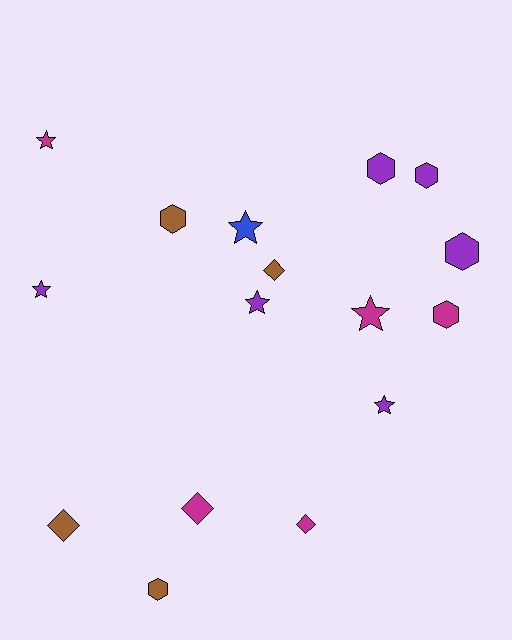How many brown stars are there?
There are no brown stars.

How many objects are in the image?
There are 16 objects.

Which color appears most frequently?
Purple, with 6 objects.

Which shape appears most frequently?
Star, with 6 objects.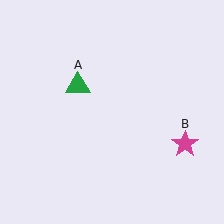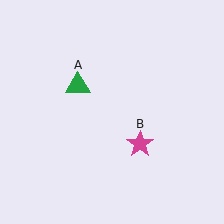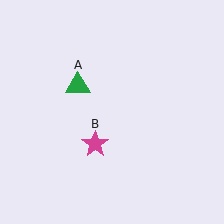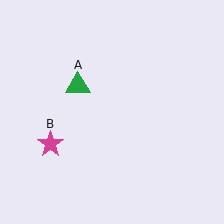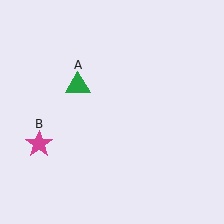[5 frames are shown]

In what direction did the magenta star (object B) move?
The magenta star (object B) moved left.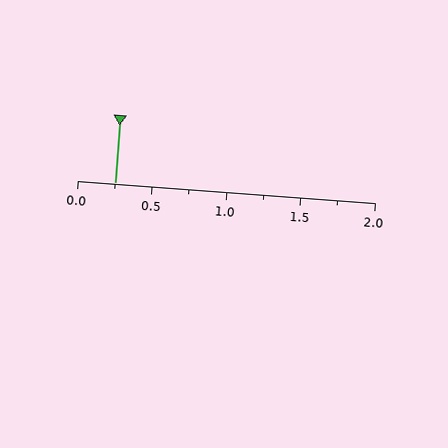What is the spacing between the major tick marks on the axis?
The major ticks are spaced 0.5 apart.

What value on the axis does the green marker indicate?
The marker indicates approximately 0.25.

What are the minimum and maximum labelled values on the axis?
The axis runs from 0.0 to 2.0.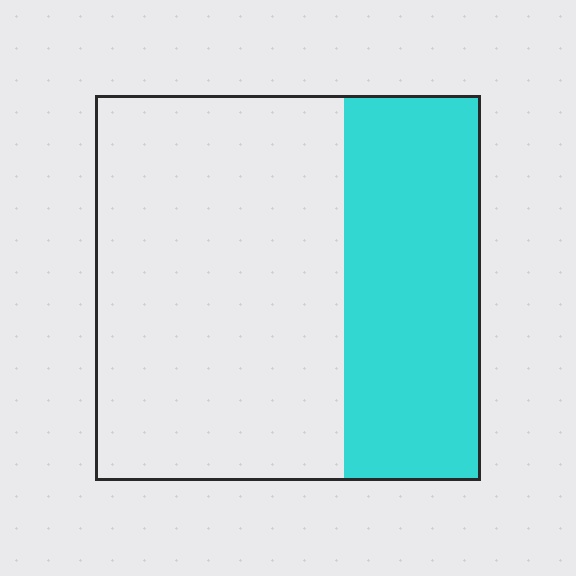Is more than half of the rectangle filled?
No.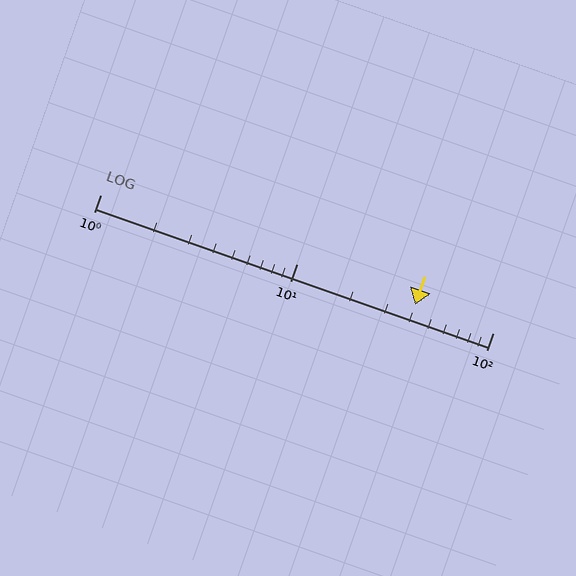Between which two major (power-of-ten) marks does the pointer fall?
The pointer is between 10 and 100.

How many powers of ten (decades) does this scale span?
The scale spans 2 decades, from 1 to 100.